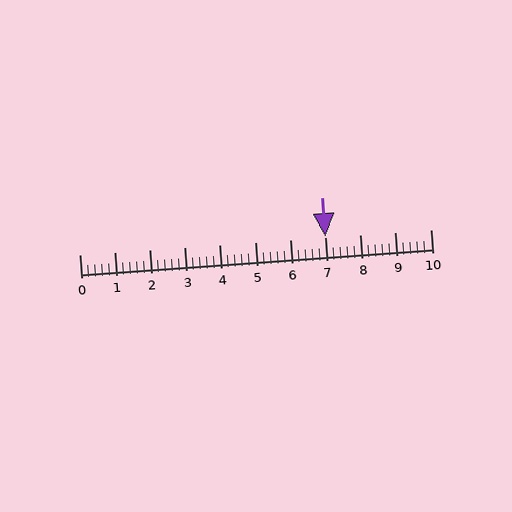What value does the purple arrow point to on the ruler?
The purple arrow points to approximately 7.0.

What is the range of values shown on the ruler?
The ruler shows values from 0 to 10.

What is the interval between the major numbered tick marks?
The major tick marks are spaced 1 units apart.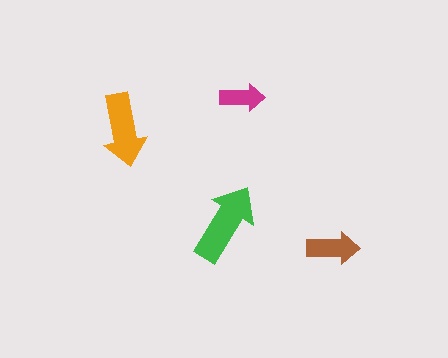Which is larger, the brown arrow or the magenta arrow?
The brown one.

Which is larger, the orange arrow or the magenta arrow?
The orange one.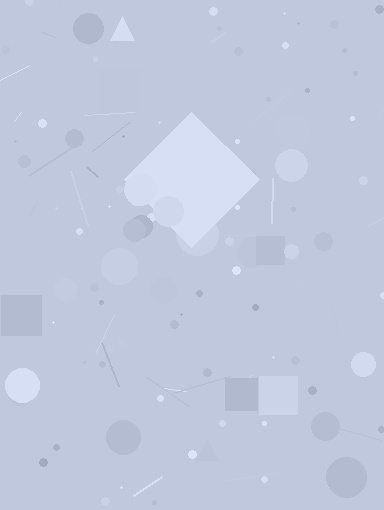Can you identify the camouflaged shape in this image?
The camouflaged shape is a diamond.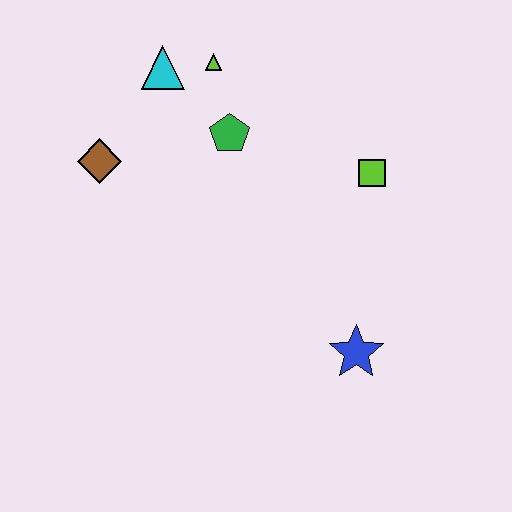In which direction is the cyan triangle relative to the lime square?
The cyan triangle is to the left of the lime square.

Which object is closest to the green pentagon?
The lime triangle is closest to the green pentagon.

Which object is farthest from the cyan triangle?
The blue star is farthest from the cyan triangle.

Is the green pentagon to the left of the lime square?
Yes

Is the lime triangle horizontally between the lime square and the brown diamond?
Yes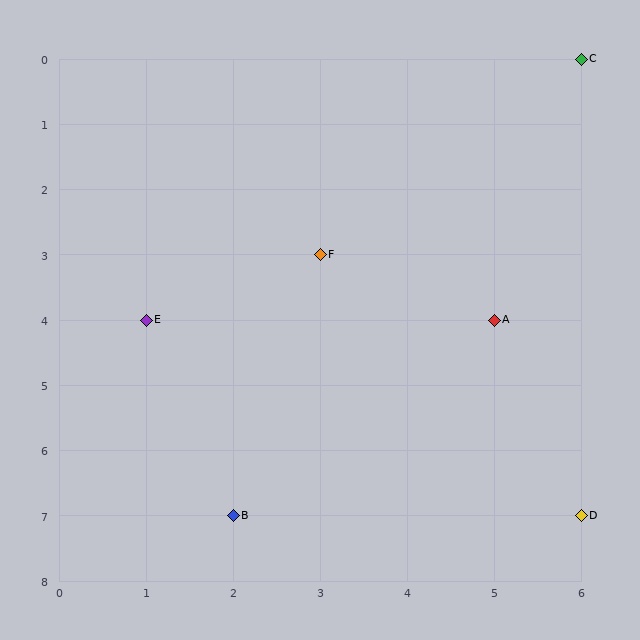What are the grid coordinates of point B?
Point B is at grid coordinates (2, 7).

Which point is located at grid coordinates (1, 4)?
Point E is at (1, 4).